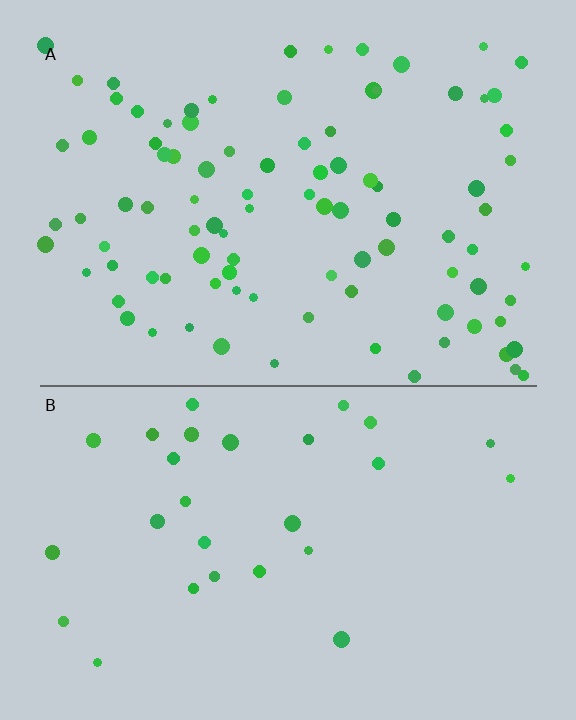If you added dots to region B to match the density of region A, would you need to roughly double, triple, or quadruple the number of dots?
Approximately triple.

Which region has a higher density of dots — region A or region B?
A (the top).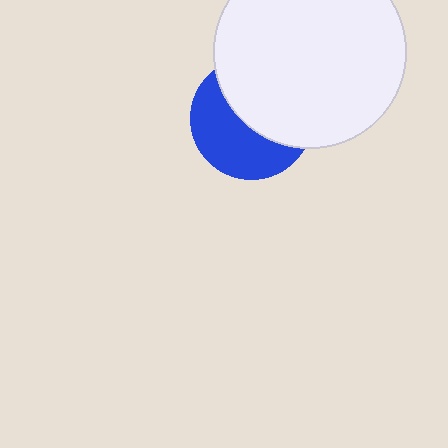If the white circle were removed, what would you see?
You would see the complete blue circle.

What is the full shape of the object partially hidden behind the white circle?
The partially hidden object is a blue circle.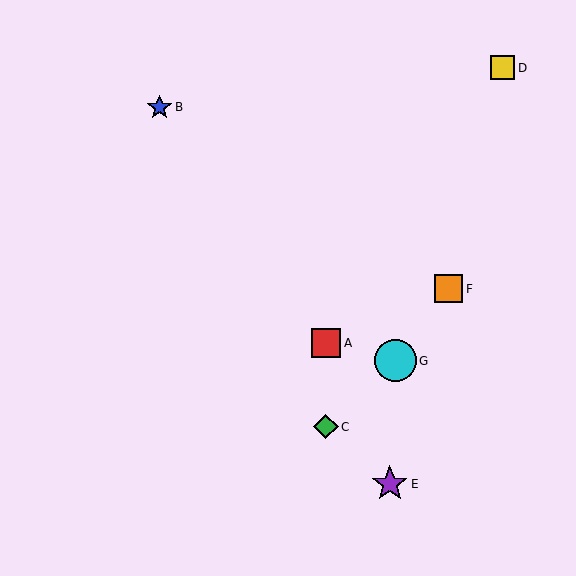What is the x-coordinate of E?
Object E is at x≈390.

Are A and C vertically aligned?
Yes, both are at x≈326.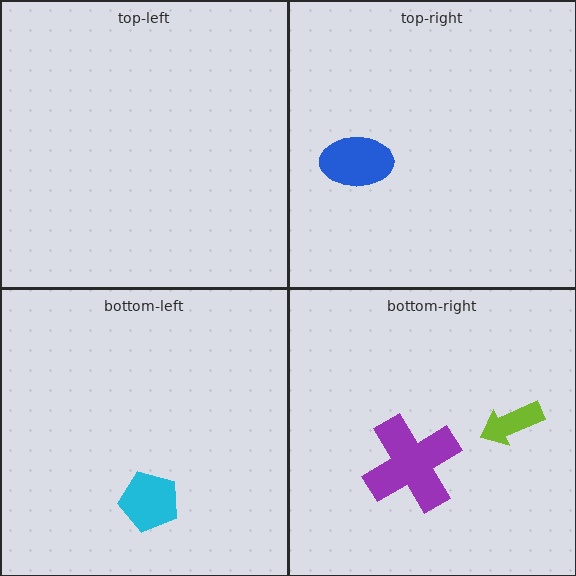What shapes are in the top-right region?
The blue ellipse.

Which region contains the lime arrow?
The bottom-right region.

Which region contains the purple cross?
The bottom-right region.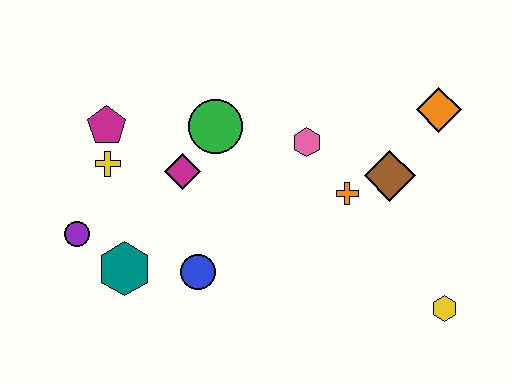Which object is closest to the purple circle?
The teal hexagon is closest to the purple circle.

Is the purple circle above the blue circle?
Yes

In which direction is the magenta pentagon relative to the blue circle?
The magenta pentagon is above the blue circle.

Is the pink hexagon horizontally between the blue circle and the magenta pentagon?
No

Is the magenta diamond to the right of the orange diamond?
No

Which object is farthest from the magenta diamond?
The yellow hexagon is farthest from the magenta diamond.